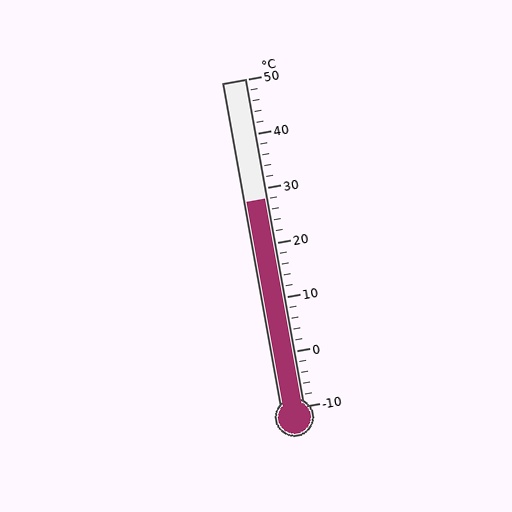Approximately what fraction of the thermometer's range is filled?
The thermometer is filled to approximately 65% of its range.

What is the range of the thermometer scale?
The thermometer scale ranges from -10°C to 50°C.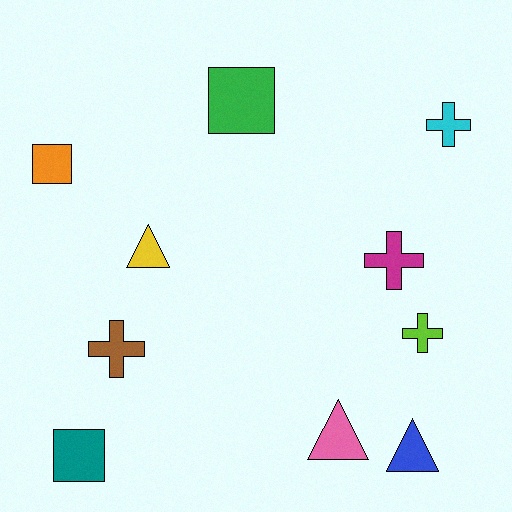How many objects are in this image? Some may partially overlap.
There are 10 objects.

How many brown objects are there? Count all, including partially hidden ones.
There is 1 brown object.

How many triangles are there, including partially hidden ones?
There are 3 triangles.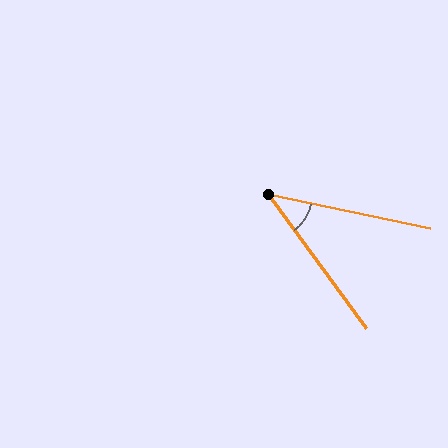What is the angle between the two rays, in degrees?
Approximately 42 degrees.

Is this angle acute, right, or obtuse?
It is acute.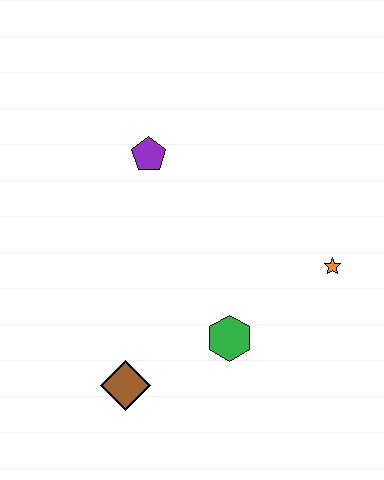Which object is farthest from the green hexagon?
The purple pentagon is farthest from the green hexagon.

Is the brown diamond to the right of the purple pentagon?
No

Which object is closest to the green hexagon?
The brown diamond is closest to the green hexagon.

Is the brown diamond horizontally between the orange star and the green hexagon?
No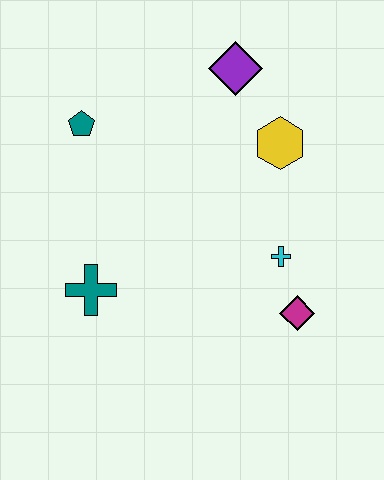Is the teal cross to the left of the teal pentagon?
No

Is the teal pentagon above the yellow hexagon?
Yes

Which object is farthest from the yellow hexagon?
The teal cross is farthest from the yellow hexagon.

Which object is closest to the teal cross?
The teal pentagon is closest to the teal cross.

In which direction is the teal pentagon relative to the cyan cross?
The teal pentagon is to the left of the cyan cross.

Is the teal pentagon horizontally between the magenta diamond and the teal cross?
No